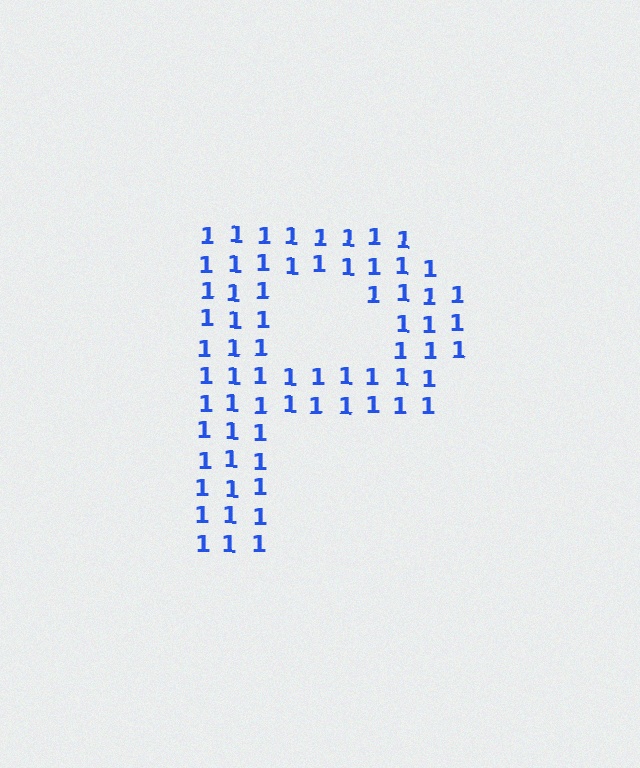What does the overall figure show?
The overall figure shows the letter P.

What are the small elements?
The small elements are digit 1's.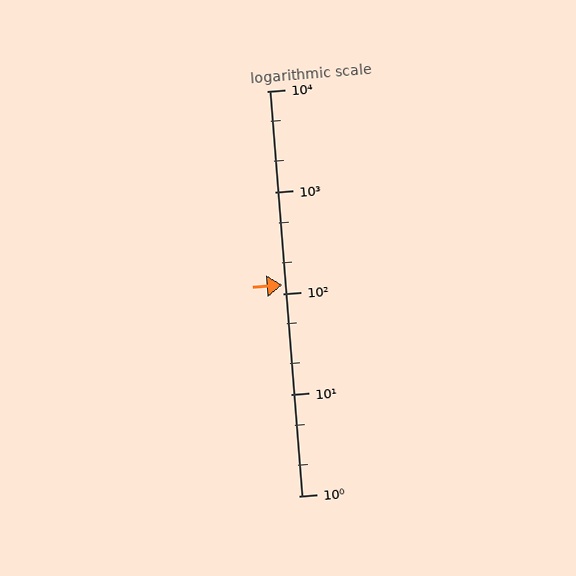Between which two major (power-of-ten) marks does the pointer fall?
The pointer is between 100 and 1000.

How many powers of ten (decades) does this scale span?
The scale spans 4 decades, from 1 to 10000.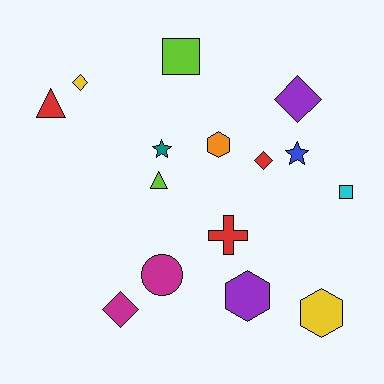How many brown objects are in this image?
There are no brown objects.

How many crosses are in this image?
There is 1 cross.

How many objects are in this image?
There are 15 objects.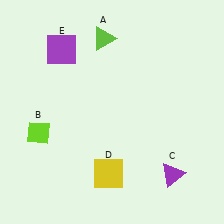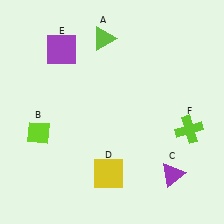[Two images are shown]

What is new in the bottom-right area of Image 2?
A lime cross (F) was added in the bottom-right area of Image 2.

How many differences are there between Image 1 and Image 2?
There is 1 difference between the two images.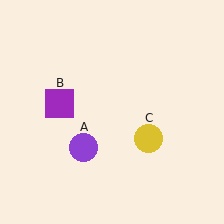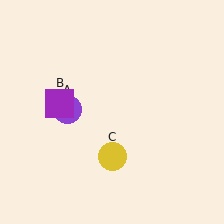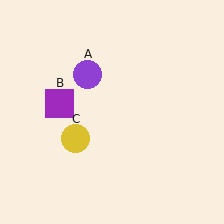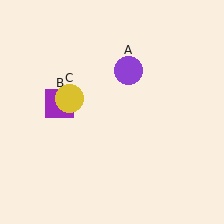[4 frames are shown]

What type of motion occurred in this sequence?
The purple circle (object A), yellow circle (object C) rotated clockwise around the center of the scene.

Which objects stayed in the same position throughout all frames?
Purple square (object B) remained stationary.